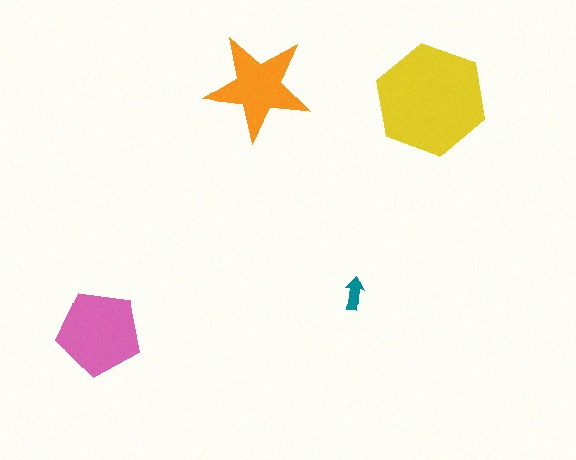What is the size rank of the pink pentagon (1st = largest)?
2nd.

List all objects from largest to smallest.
The yellow hexagon, the pink pentagon, the orange star, the teal arrow.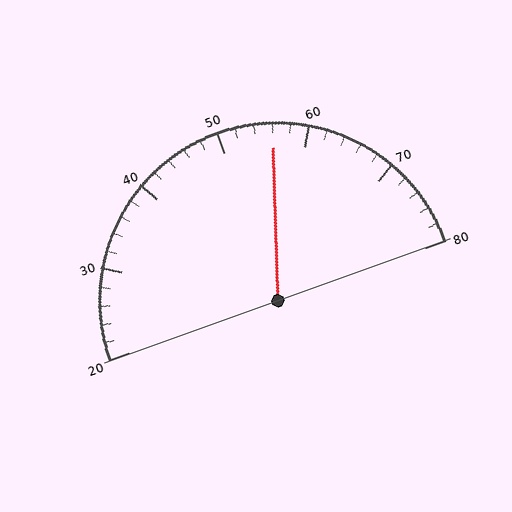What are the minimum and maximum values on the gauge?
The gauge ranges from 20 to 80.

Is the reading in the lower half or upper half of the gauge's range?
The reading is in the upper half of the range (20 to 80).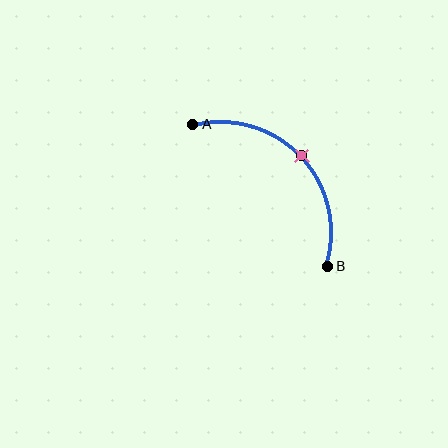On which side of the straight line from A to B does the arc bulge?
The arc bulges above and to the right of the straight line connecting A and B.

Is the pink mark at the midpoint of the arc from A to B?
Yes. The pink mark lies on the arc at equal arc-length from both A and B — it is the arc midpoint.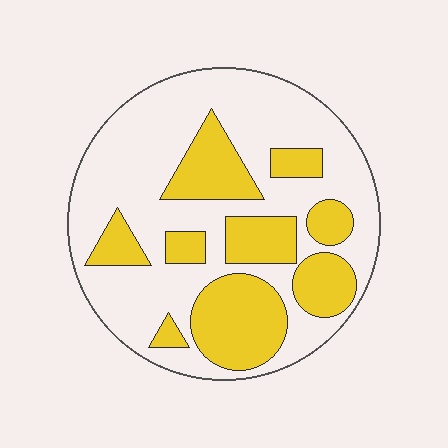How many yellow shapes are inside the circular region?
9.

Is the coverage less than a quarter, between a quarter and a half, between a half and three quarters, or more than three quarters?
Between a quarter and a half.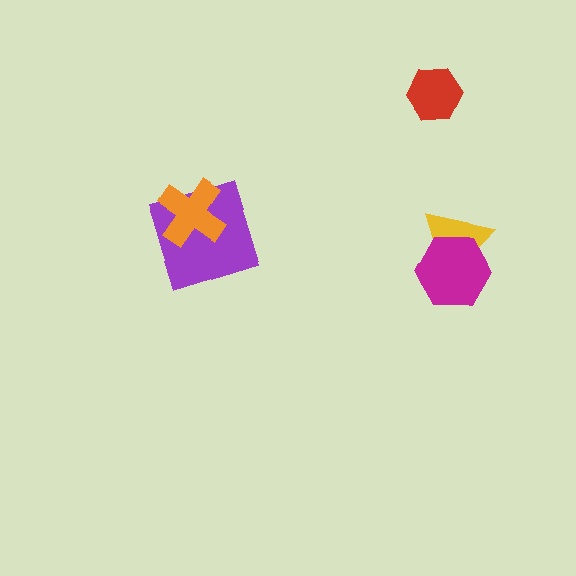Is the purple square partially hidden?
Yes, it is partially covered by another shape.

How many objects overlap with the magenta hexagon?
1 object overlaps with the magenta hexagon.